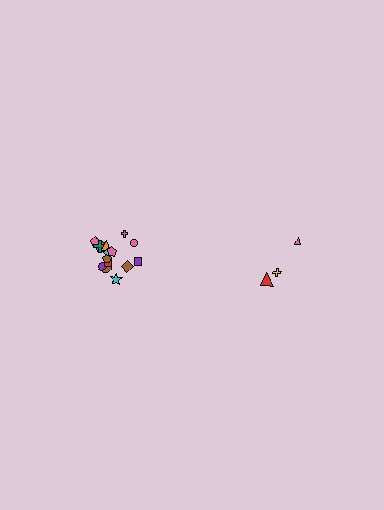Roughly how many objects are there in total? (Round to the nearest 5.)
Roughly 20 objects in total.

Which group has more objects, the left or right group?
The left group.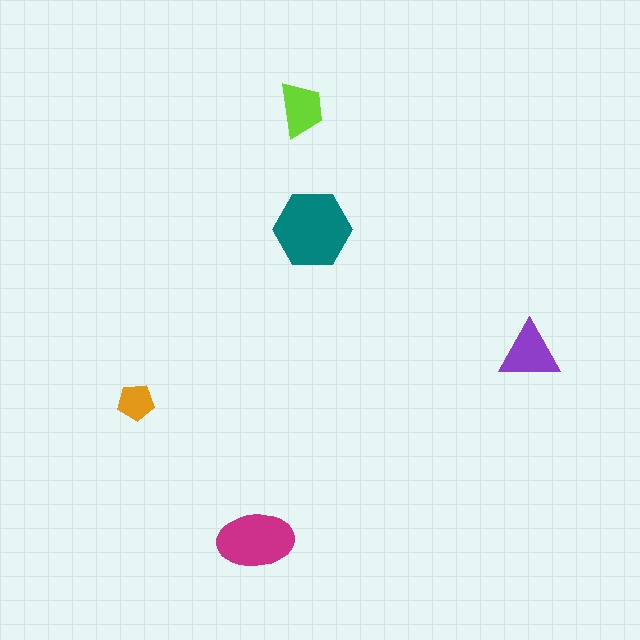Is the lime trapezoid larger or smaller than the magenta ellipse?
Smaller.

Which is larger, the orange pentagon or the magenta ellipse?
The magenta ellipse.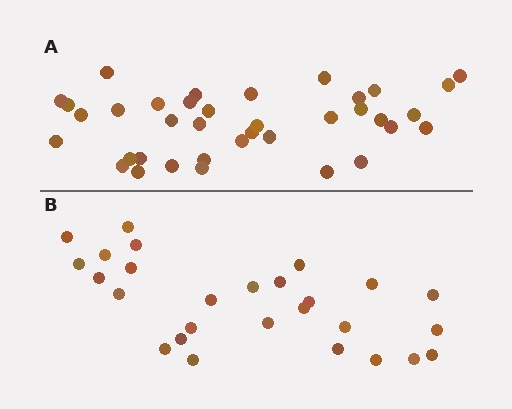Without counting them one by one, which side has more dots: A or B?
Region A (the top region) has more dots.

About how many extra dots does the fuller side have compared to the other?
Region A has roughly 10 or so more dots than region B.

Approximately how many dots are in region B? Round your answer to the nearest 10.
About 30 dots. (The exact count is 27, which rounds to 30.)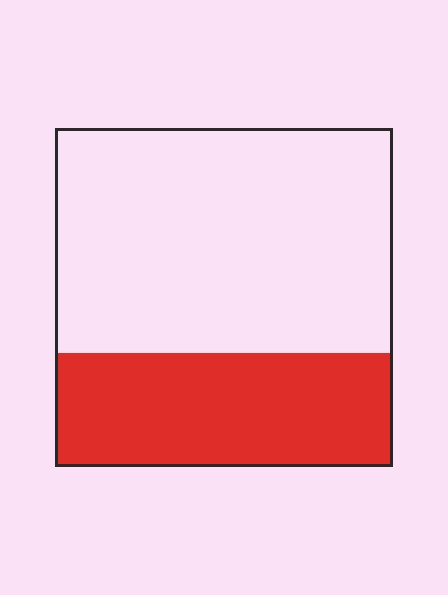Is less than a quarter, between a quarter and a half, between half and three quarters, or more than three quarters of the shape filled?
Between a quarter and a half.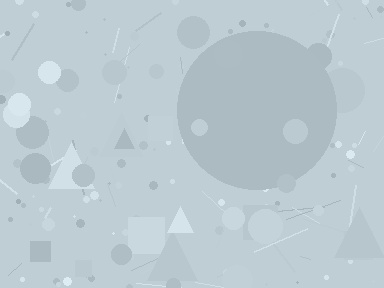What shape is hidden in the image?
A circle is hidden in the image.